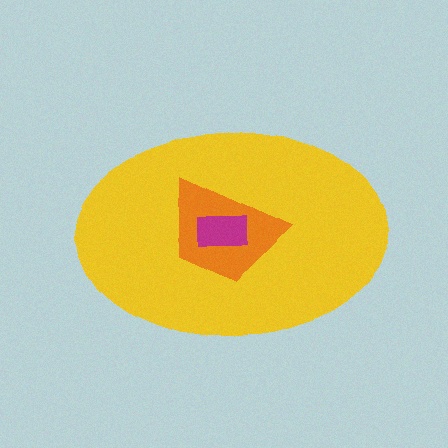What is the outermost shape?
The yellow ellipse.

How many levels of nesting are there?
3.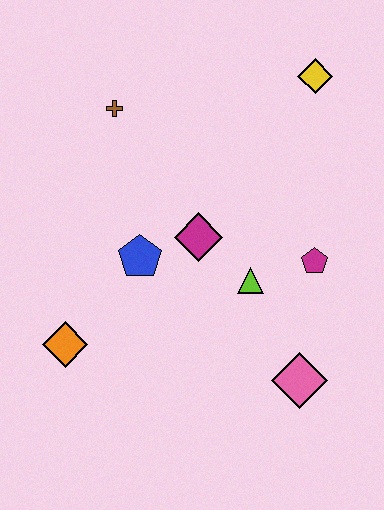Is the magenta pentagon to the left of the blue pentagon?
No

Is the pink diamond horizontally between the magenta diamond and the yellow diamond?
Yes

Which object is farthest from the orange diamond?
The yellow diamond is farthest from the orange diamond.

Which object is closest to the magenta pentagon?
The lime triangle is closest to the magenta pentagon.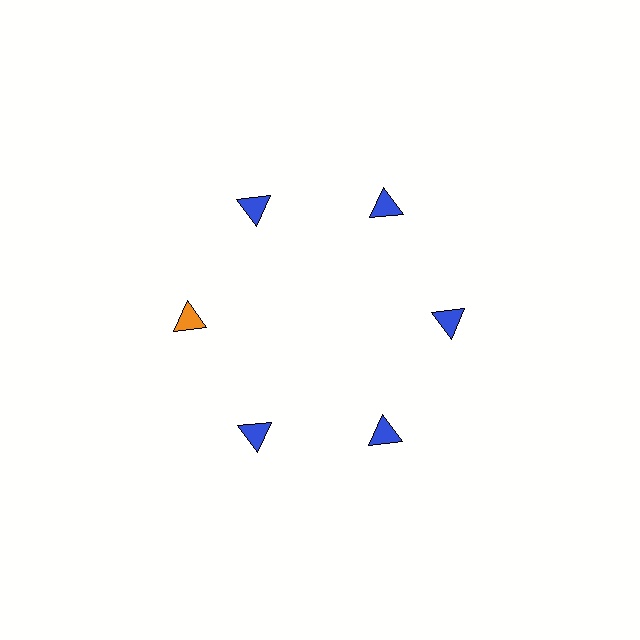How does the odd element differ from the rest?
It has a different color: orange instead of blue.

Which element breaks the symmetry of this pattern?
The orange triangle at roughly the 9 o'clock position breaks the symmetry. All other shapes are blue triangles.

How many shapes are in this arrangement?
There are 6 shapes arranged in a ring pattern.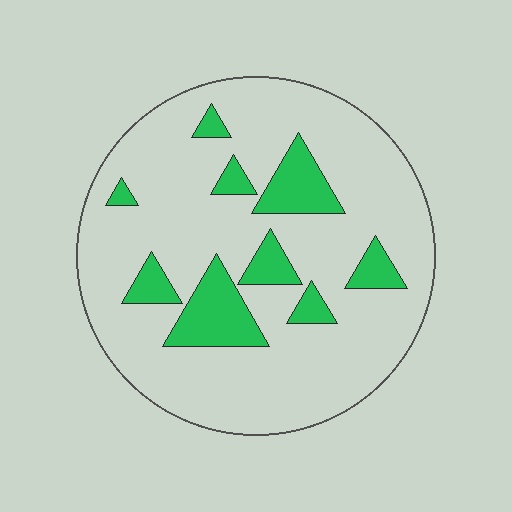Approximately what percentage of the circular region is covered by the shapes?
Approximately 15%.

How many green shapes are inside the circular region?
9.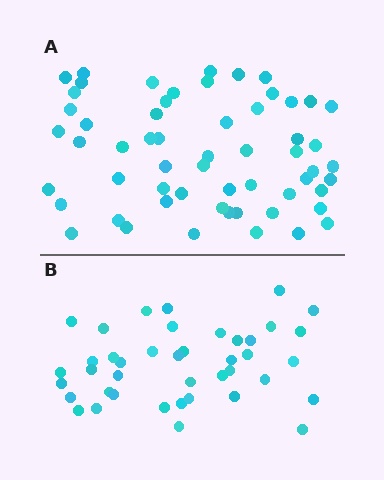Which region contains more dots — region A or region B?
Region A (the top region) has more dots.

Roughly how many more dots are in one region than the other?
Region A has approximately 15 more dots than region B.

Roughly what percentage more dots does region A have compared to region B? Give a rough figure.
About 40% more.